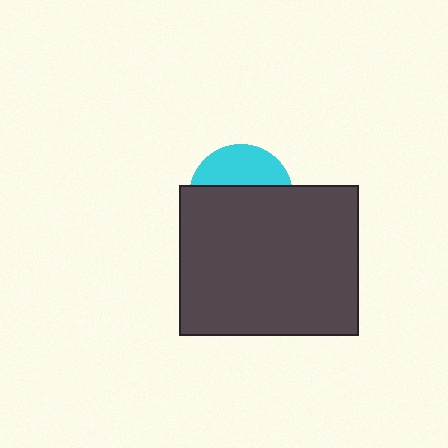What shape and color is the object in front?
The object in front is a dark gray rectangle.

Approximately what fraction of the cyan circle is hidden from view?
Roughly 63% of the cyan circle is hidden behind the dark gray rectangle.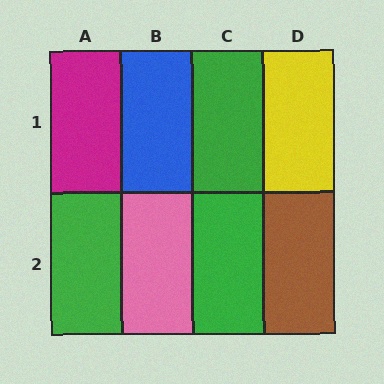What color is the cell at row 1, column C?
Green.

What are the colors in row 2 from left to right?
Green, pink, green, brown.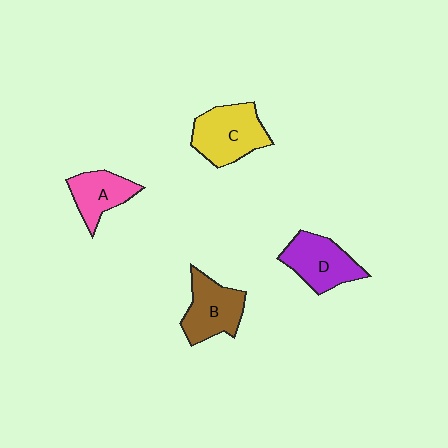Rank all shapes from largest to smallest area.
From largest to smallest: C (yellow), D (purple), B (brown), A (pink).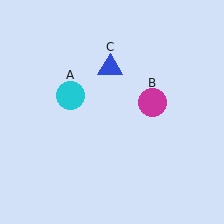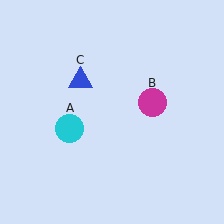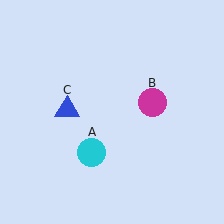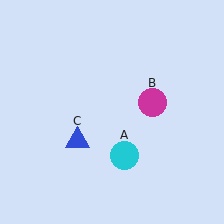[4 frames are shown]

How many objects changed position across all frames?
2 objects changed position: cyan circle (object A), blue triangle (object C).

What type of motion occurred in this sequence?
The cyan circle (object A), blue triangle (object C) rotated counterclockwise around the center of the scene.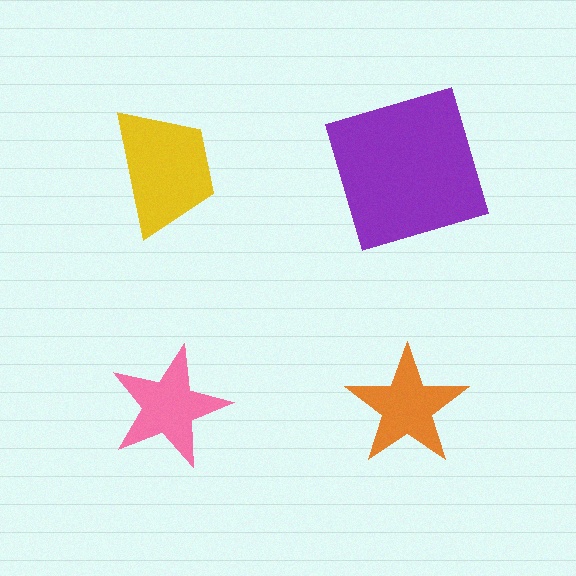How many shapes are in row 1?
2 shapes.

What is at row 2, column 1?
A pink star.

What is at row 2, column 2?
An orange star.